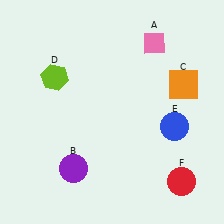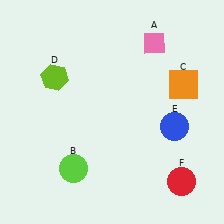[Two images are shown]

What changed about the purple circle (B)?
In Image 1, B is purple. In Image 2, it changed to lime.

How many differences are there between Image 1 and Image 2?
There is 1 difference between the two images.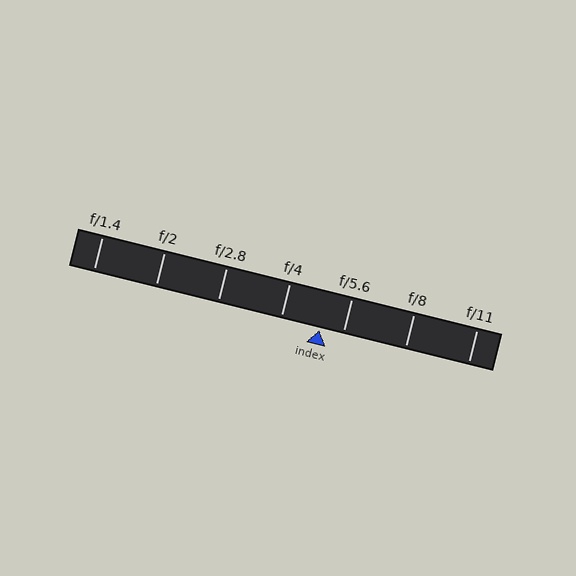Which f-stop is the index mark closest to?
The index mark is closest to f/5.6.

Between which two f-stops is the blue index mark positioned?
The index mark is between f/4 and f/5.6.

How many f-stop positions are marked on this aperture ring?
There are 7 f-stop positions marked.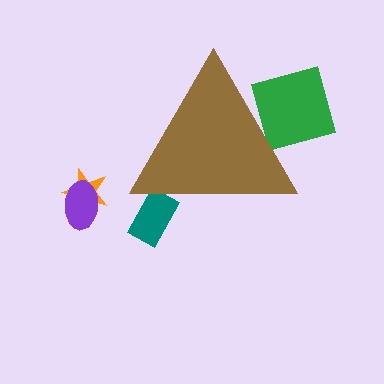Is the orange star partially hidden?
No, the orange star is fully visible.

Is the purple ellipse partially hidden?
No, the purple ellipse is fully visible.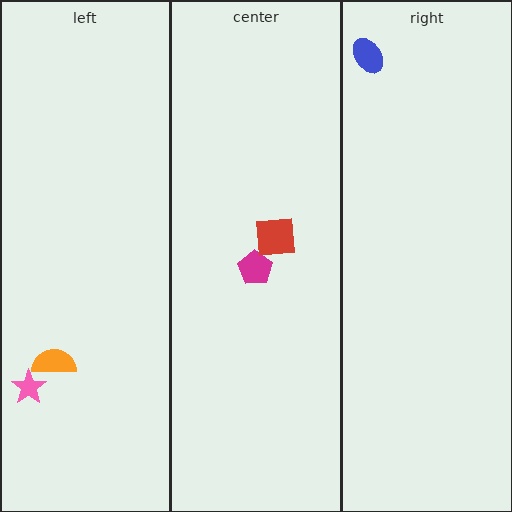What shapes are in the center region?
The magenta pentagon, the red square.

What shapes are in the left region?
The orange semicircle, the pink star.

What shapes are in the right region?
The blue ellipse.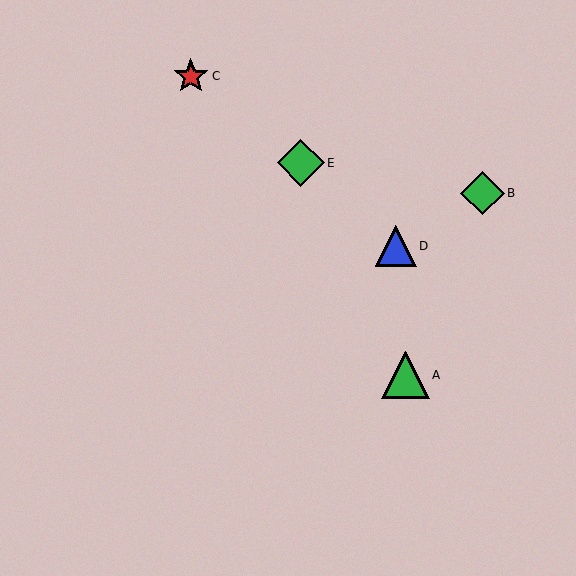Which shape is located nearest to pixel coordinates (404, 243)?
The blue triangle (labeled D) at (396, 246) is nearest to that location.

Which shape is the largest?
The green triangle (labeled A) is the largest.